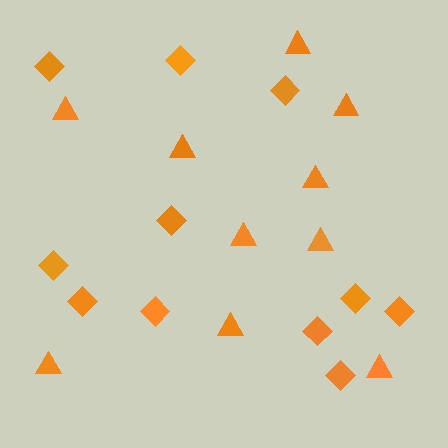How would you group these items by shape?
There are 2 groups: one group of triangles (10) and one group of diamonds (11).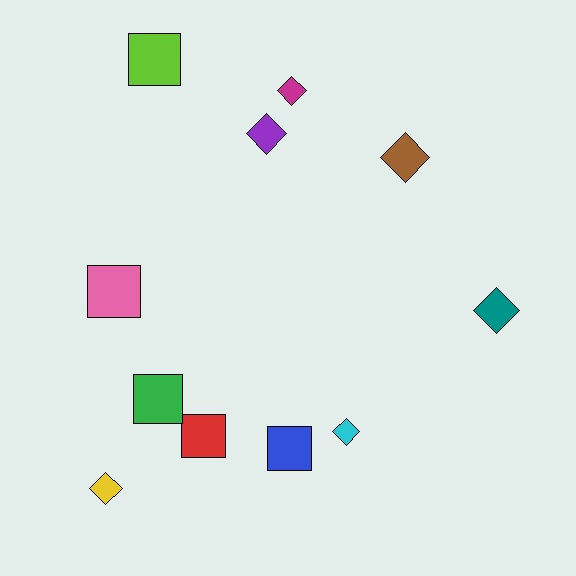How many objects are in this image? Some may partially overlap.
There are 11 objects.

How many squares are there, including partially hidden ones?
There are 5 squares.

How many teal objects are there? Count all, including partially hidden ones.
There is 1 teal object.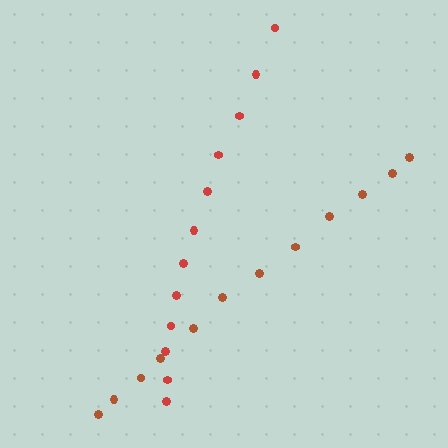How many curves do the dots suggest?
There are 2 distinct paths.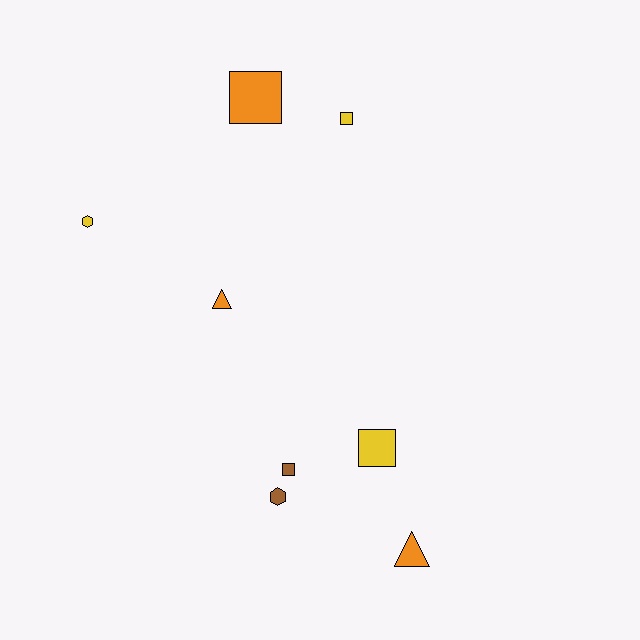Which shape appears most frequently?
Square, with 4 objects.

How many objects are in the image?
There are 8 objects.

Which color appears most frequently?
Yellow, with 3 objects.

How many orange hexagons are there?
There are no orange hexagons.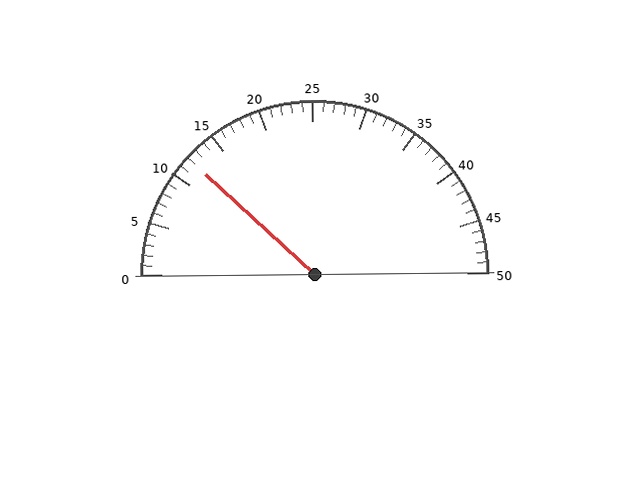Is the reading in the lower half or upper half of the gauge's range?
The reading is in the lower half of the range (0 to 50).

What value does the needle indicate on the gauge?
The needle indicates approximately 12.